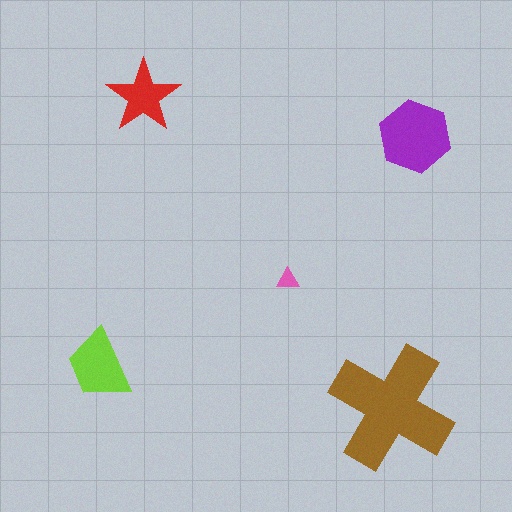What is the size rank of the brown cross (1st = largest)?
1st.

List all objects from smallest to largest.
The pink triangle, the red star, the lime trapezoid, the purple hexagon, the brown cross.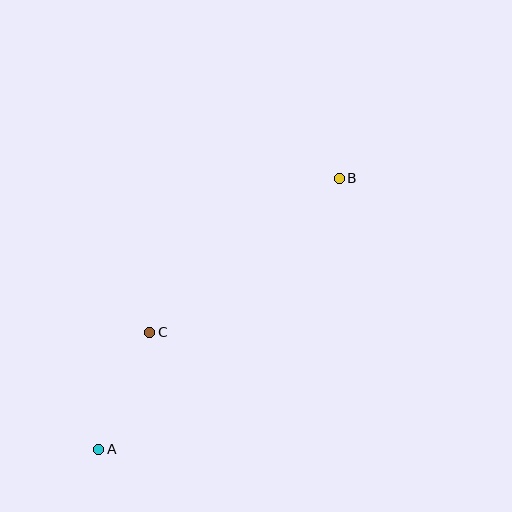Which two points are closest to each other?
Points A and C are closest to each other.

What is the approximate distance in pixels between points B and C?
The distance between B and C is approximately 244 pixels.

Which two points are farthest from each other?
Points A and B are farthest from each other.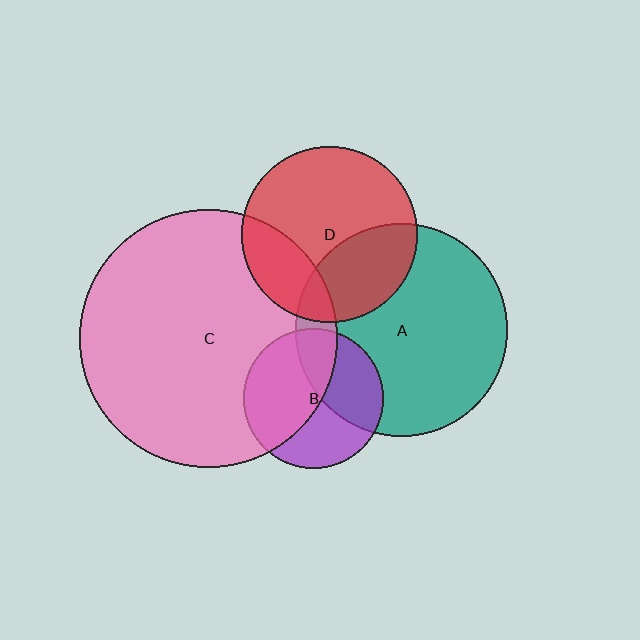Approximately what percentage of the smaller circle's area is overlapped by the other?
Approximately 10%.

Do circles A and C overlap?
Yes.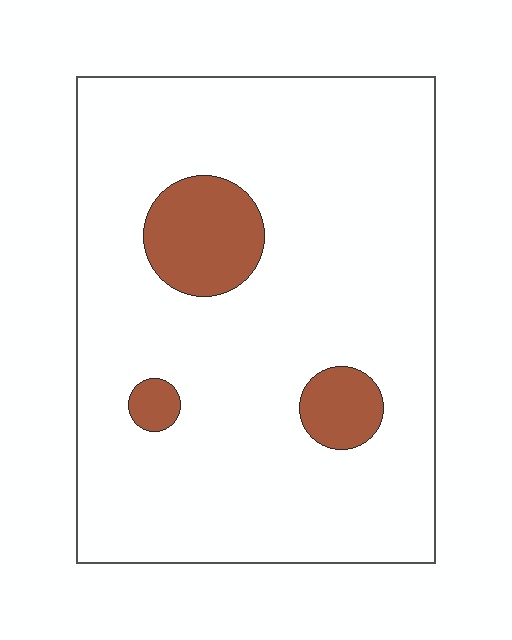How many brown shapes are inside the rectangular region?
3.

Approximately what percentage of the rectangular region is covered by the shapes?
Approximately 10%.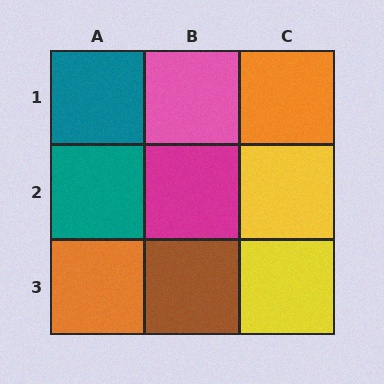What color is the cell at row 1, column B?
Pink.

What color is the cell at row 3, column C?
Yellow.